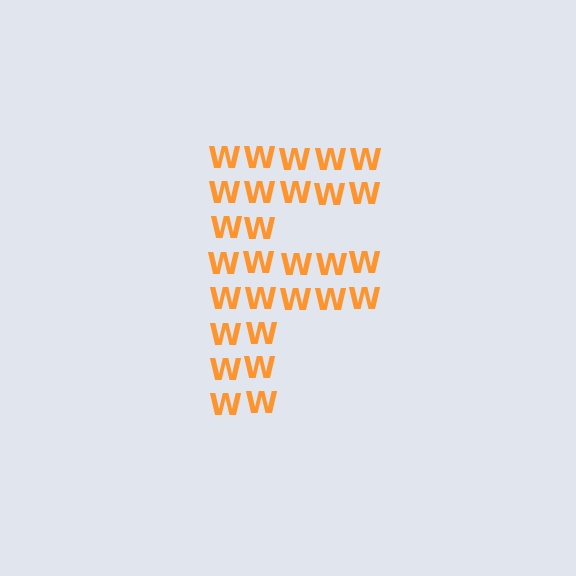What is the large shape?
The large shape is the letter F.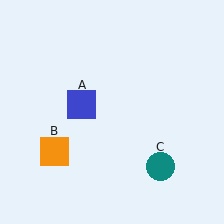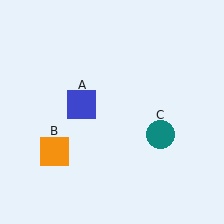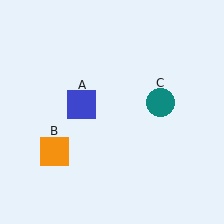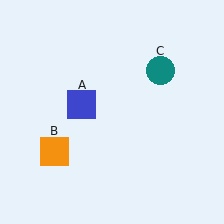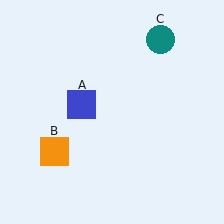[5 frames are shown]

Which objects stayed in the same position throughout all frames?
Blue square (object A) and orange square (object B) remained stationary.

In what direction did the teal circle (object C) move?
The teal circle (object C) moved up.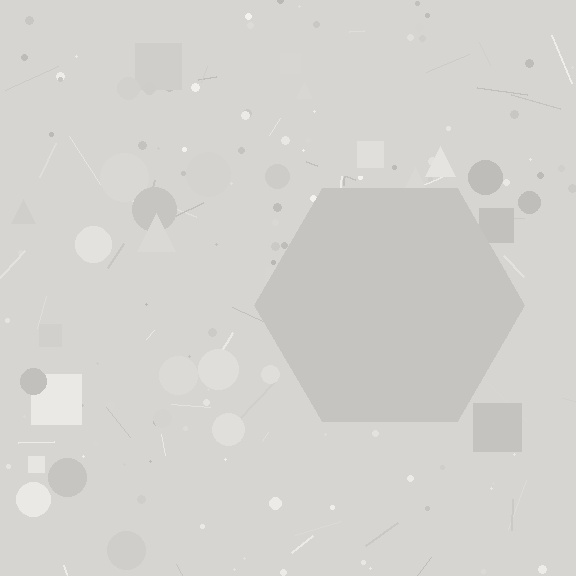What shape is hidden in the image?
A hexagon is hidden in the image.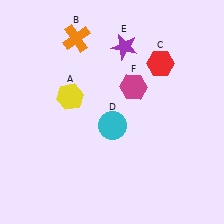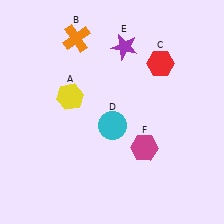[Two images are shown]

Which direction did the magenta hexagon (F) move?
The magenta hexagon (F) moved down.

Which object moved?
The magenta hexagon (F) moved down.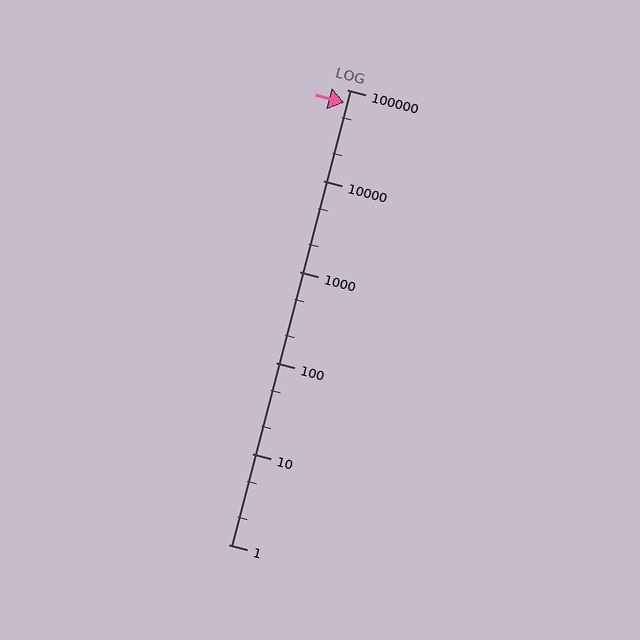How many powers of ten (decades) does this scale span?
The scale spans 5 decades, from 1 to 100000.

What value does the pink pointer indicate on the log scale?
The pointer indicates approximately 71000.